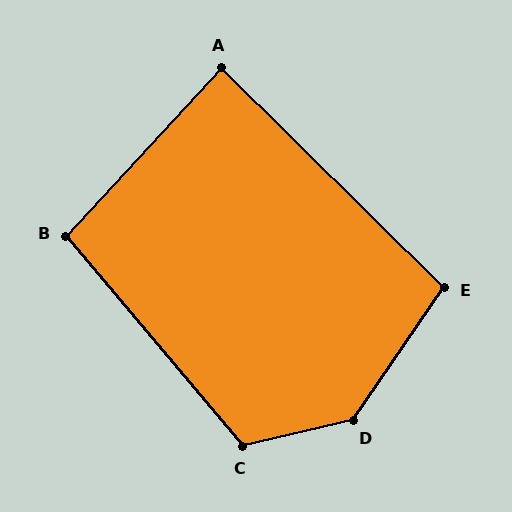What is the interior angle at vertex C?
Approximately 117 degrees (obtuse).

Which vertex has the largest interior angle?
D, at approximately 138 degrees.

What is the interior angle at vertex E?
Approximately 100 degrees (obtuse).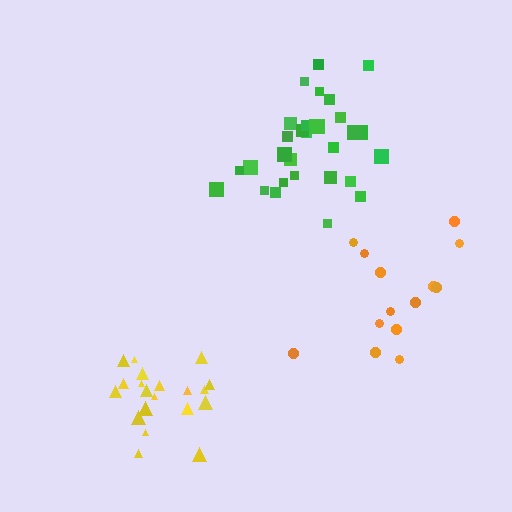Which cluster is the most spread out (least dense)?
Orange.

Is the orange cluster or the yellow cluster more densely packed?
Yellow.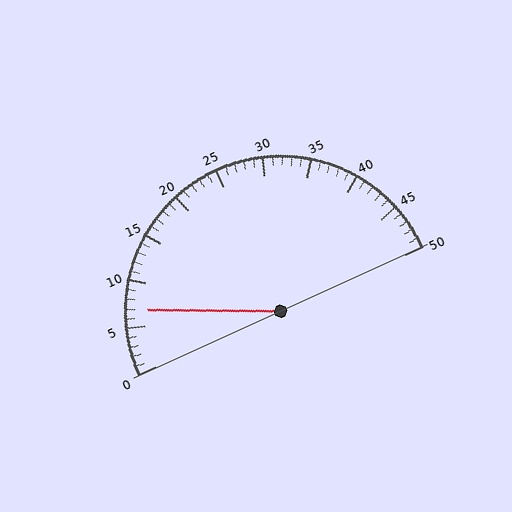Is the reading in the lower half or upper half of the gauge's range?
The reading is in the lower half of the range (0 to 50).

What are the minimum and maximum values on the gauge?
The gauge ranges from 0 to 50.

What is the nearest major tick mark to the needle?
The nearest major tick mark is 5.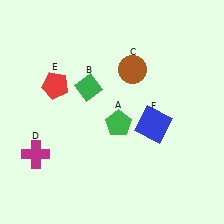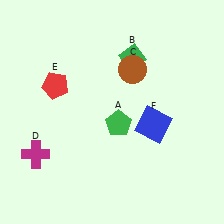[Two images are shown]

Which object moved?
The green diamond (B) moved right.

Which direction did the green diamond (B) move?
The green diamond (B) moved right.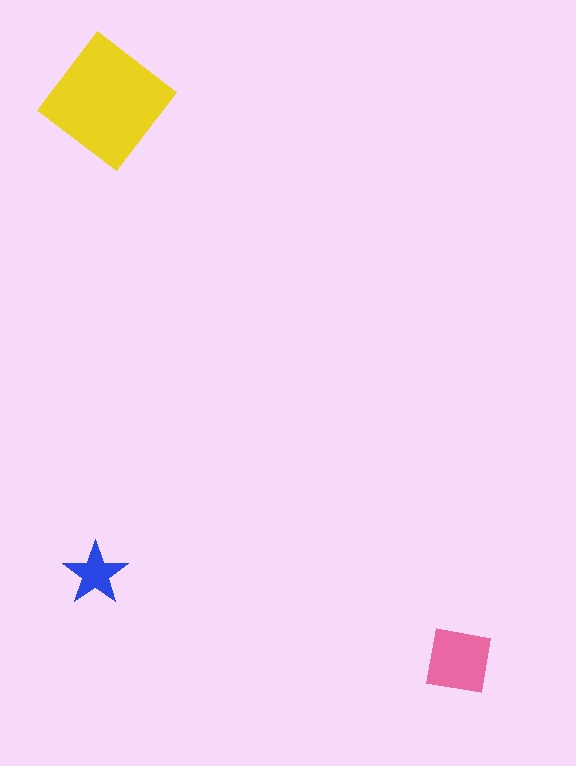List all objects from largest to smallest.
The yellow diamond, the pink square, the blue star.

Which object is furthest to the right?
The pink square is rightmost.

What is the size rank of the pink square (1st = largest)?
2nd.